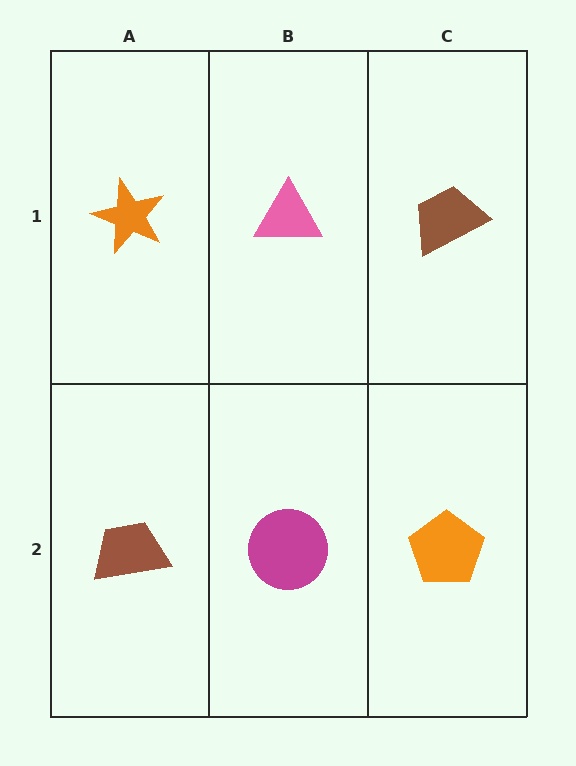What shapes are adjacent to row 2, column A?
An orange star (row 1, column A), a magenta circle (row 2, column B).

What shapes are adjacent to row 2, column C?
A brown trapezoid (row 1, column C), a magenta circle (row 2, column B).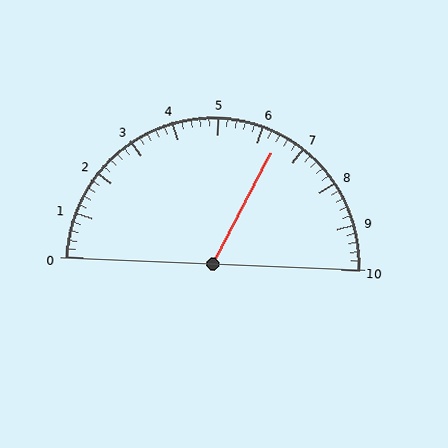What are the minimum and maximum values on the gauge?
The gauge ranges from 0 to 10.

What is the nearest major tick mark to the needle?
The nearest major tick mark is 6.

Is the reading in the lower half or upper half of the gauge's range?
The reading is in the upper half of the range (0 to 10).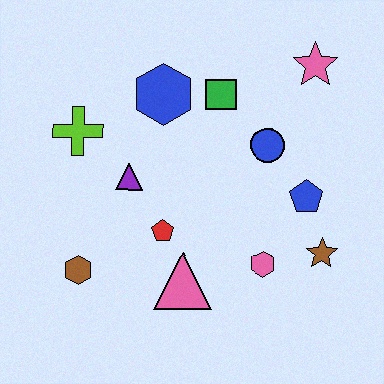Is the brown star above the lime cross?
No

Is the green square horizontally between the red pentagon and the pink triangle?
No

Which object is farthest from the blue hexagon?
The brown star is farthest from the blue hexagon.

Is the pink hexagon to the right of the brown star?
No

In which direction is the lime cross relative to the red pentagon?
The lime cross is above the red pentagon.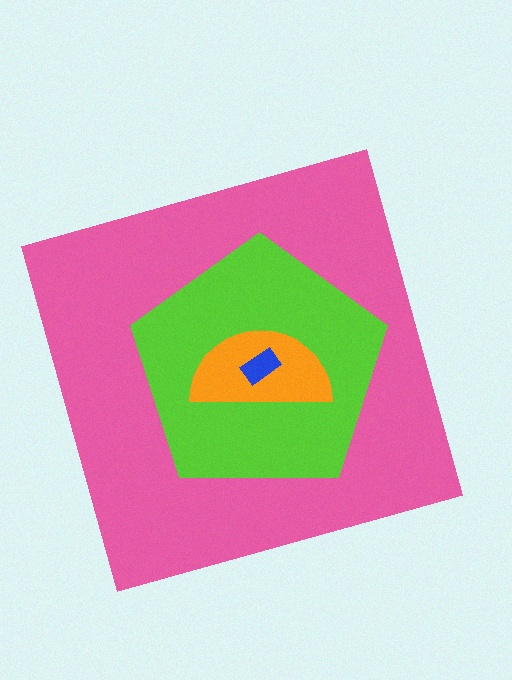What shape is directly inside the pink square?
The lime pentagon.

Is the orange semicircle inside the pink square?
Yes.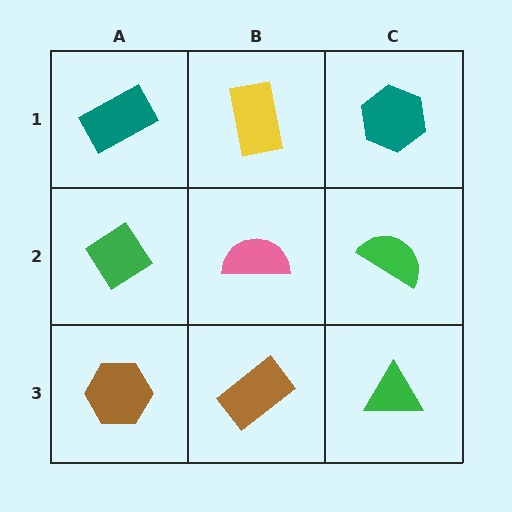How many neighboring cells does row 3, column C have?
2.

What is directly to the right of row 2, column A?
A pink semicircle.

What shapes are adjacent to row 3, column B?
A pink semicircle (row 2, column B), a brown hexagon (row 3, column A), a green triangle (row 3, column C).